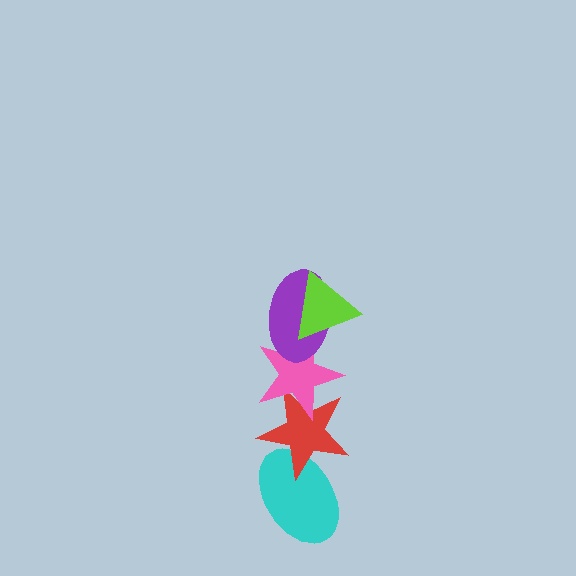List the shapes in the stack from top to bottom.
From top to bottom: the lime triangle, the purple ellipse, the pink star, the red star, the cyan ellipse.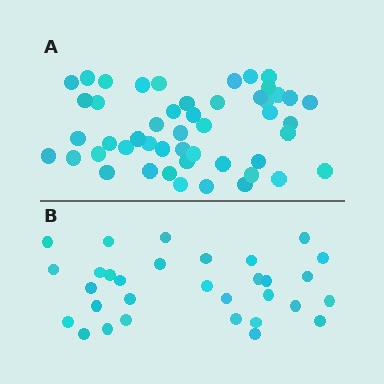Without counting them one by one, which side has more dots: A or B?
Region A (the top region) has more dots.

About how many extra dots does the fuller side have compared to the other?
Region A has approximately 20 more dots than region B.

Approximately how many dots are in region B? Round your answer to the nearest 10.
About 30 dots. (The exact count is 31, which rounds to 30.)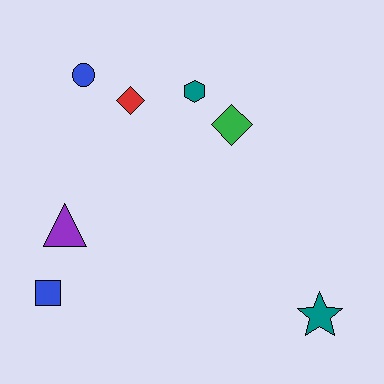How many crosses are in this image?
There are no crosses.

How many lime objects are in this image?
There are no lime objects.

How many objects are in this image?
There are 7 objects.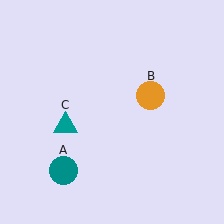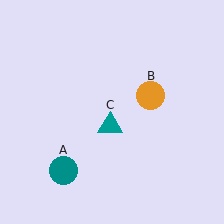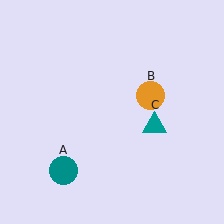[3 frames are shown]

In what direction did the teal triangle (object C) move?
The teal triangle (object C) moved right.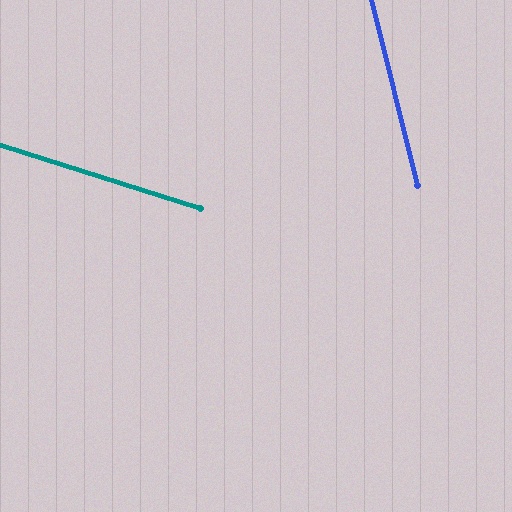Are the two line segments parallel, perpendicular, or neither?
Neither parallel nor perpendicular — they differ by about 59°.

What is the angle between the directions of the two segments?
Approximately 59 degrees.